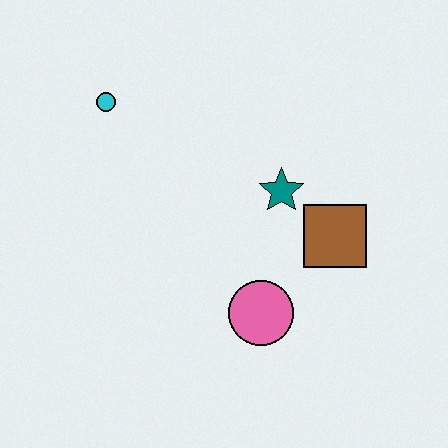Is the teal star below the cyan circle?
Yes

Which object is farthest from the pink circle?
The cyan circle is farthest from the pink circle.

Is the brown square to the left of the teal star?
No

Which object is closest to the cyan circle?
The teal star is closest to the cyan circle.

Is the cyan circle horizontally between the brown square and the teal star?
No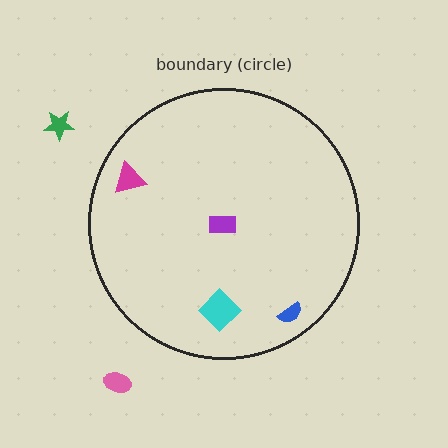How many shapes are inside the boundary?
4 inside, 2 outside.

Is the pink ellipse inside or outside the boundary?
Outside.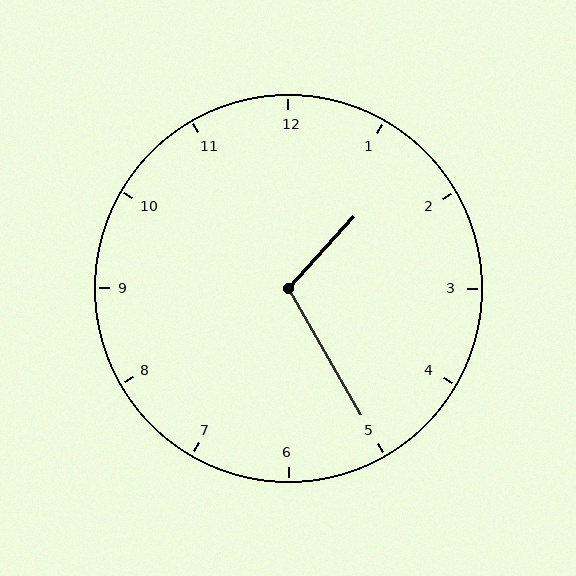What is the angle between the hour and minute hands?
Approximately 108 degrees.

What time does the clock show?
1:25.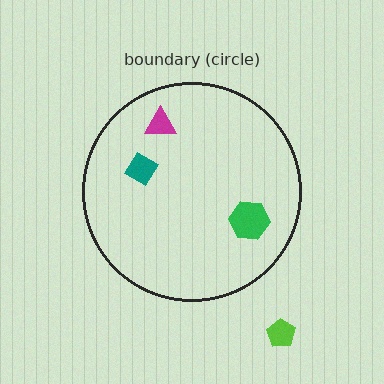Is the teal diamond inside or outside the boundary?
Inside.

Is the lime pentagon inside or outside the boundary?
Outside.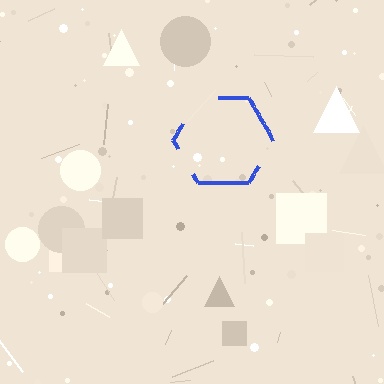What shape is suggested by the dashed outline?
The dashed outline suggests a hexagon.